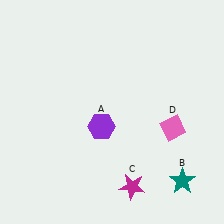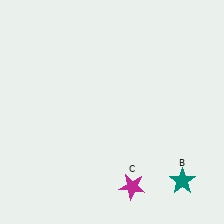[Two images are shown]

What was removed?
The pink diamond (D), the purple hexagon (A) were removed in Image 2.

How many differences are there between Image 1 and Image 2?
There are 2 differences between the two images.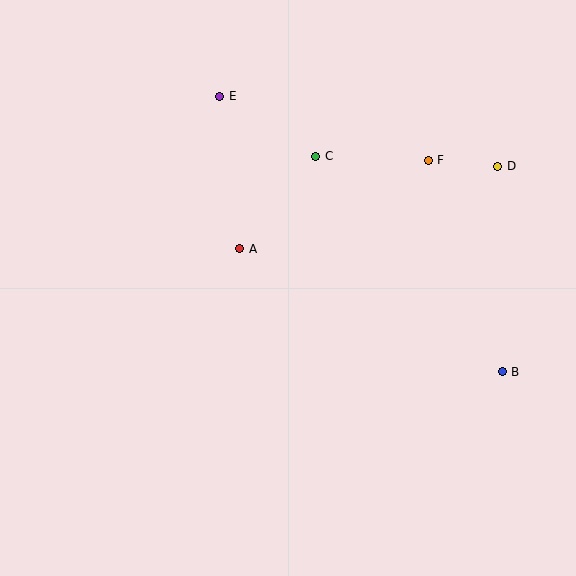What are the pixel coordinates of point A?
Point A is at (240, 249).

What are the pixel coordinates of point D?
Point D is at (498, 166).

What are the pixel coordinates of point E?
Point E is at (220, 96).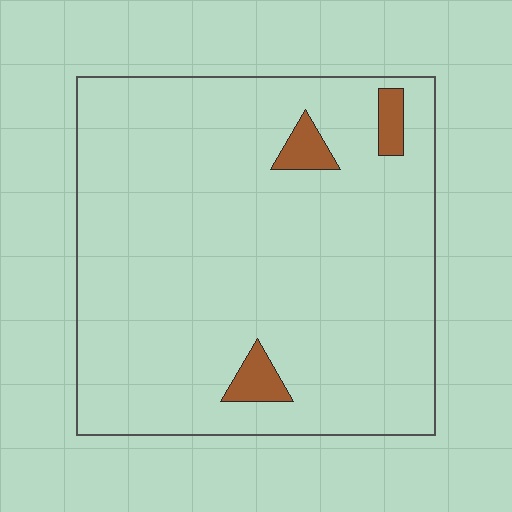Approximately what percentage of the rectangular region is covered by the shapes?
Approximately 5%.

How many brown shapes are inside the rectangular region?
3.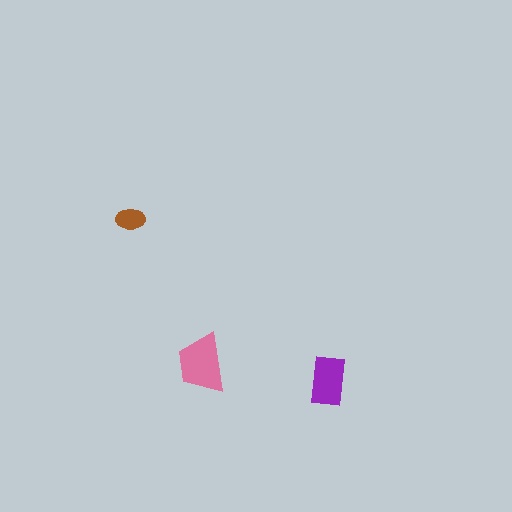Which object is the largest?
The pink trapezoid.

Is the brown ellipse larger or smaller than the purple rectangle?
Smaller.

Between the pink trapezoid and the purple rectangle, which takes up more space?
The pink trapezoid.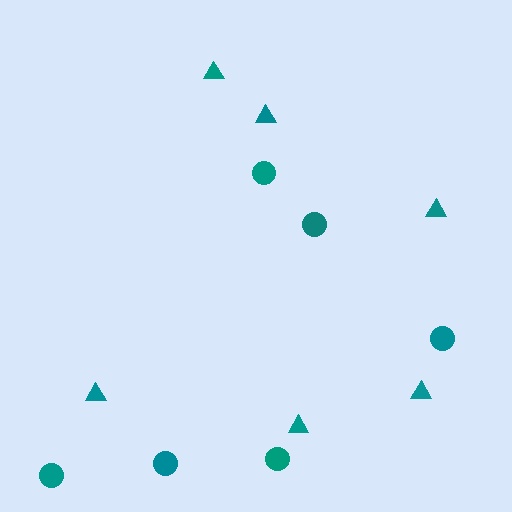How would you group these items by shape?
There are 2 groups: one group of triangles (6) and one group of circles (6).